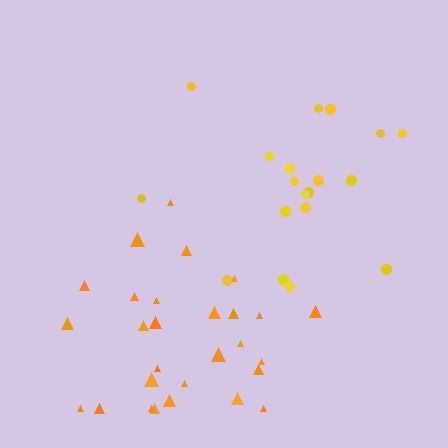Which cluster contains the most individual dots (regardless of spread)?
Orange (28).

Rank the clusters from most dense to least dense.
orange, yellow.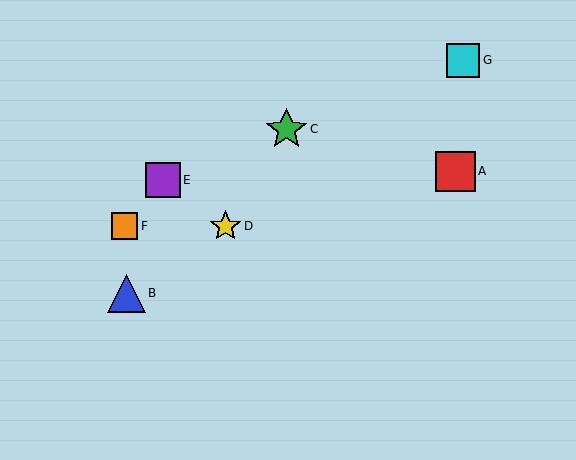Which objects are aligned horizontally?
Objects D, F are aligned horizontally.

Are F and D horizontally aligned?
Yes, both are at y≈226.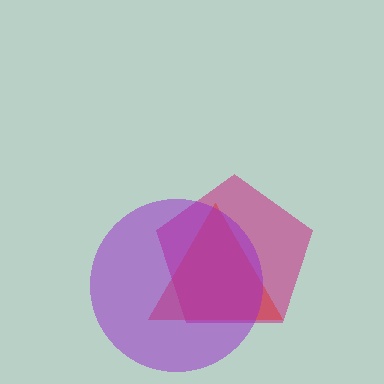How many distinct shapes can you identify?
There are 3 distinct shapes: a magenta pentagon, a red triangle, a purple circle.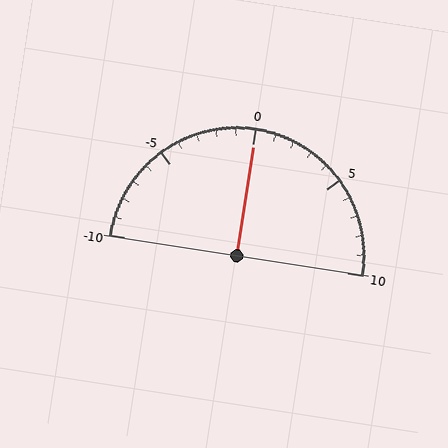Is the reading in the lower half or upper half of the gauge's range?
The reading is in the upper half of the range (-10 to 10).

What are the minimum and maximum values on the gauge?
The gauge ranges from -10 to 10.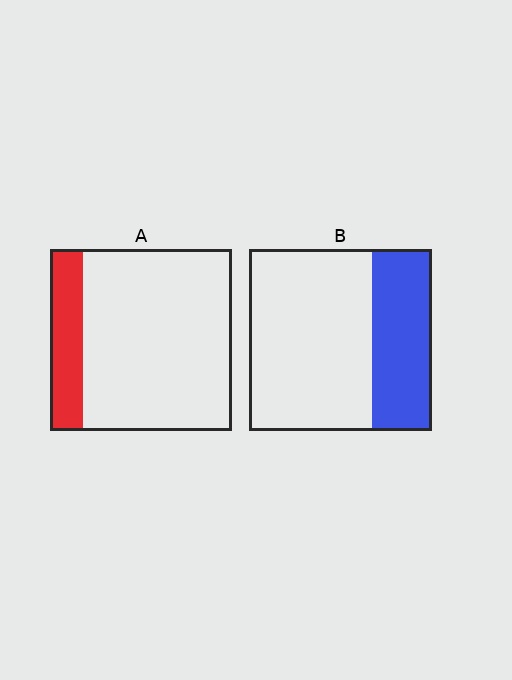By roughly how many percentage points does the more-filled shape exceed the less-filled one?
By roughly 15 percentage points (B over A).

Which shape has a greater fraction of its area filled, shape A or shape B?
Shape B.